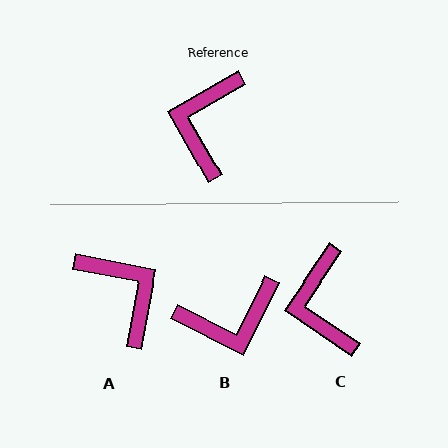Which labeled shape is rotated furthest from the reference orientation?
A, about 130 degrees away.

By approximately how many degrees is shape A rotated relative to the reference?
Approximately 130 degrees clockwise.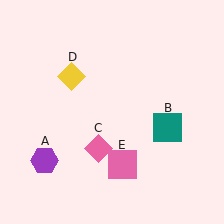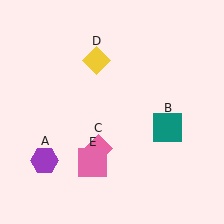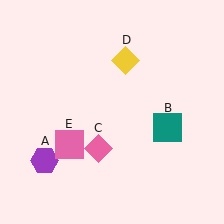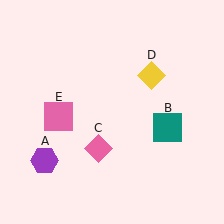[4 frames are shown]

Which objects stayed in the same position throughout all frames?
Purple hexagon (object A) and teal square (object B) and pink diamond (object C) remained stationary.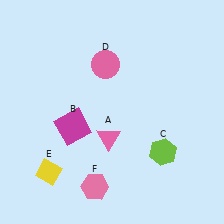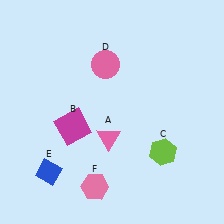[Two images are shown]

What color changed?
The diamond (E) changed from yellow in Image 1 to blue in Image 2.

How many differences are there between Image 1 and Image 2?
There is 1 difference between the two images.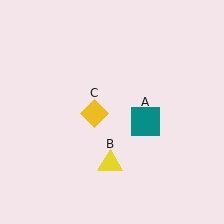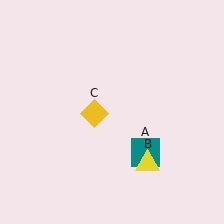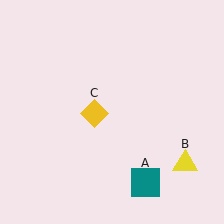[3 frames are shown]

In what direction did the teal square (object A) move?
The teal square (object A) moved down.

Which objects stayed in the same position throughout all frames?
Yellow diamond (object C) remained stationary.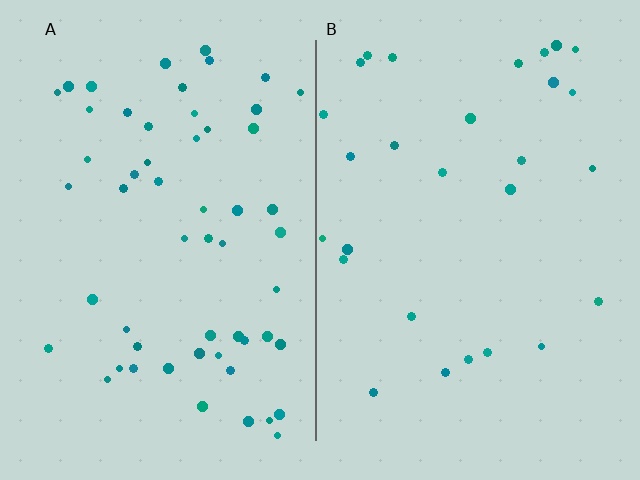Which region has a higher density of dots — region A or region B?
A (the left).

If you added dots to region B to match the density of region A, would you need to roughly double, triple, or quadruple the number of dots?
Approximately double.